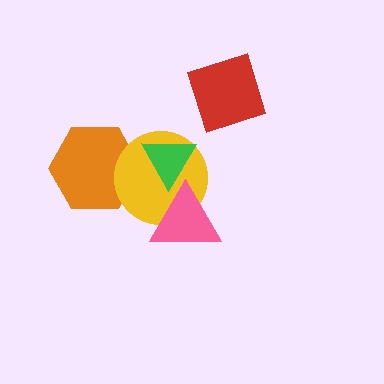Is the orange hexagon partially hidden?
Yes, it is partially covered by another shape.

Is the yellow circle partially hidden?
Yes, it is partially covered by another shape.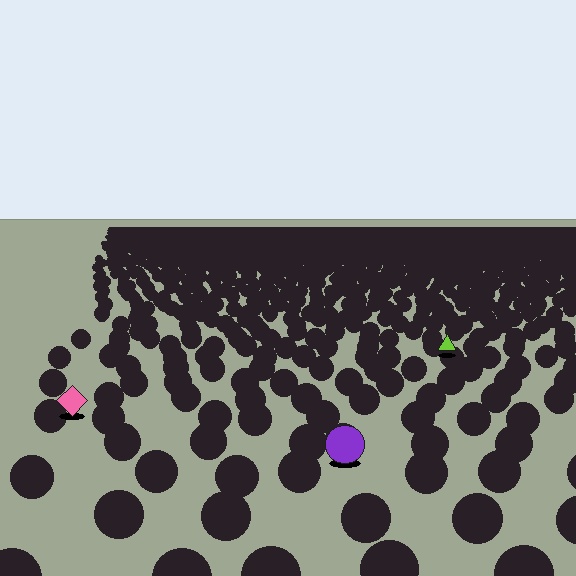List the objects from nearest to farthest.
From nearest to farthest: the purple circle, the pink diamond, the lime triangle.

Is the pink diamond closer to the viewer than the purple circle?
No. The purple circle is closer — you can tell from the texture gradient: the ground texture is coarser near it.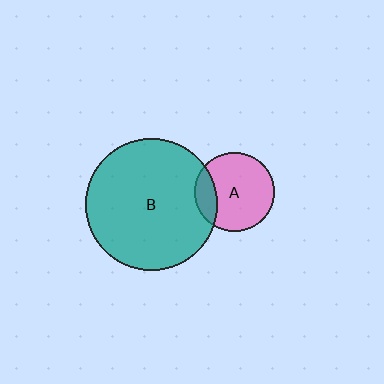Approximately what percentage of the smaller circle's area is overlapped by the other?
Approximately 20%.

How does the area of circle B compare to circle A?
Approximately 2.7 times.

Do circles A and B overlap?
Yes.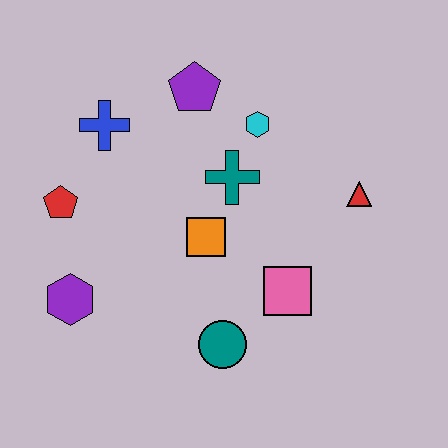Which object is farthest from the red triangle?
The purple hexagon is farthest from the red triangle.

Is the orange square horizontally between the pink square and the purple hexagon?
Yes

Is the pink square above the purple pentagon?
No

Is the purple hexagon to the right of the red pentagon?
Yes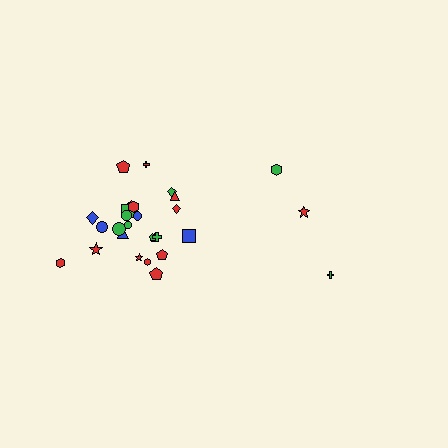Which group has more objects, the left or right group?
The left group.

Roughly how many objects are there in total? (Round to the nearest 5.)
Roughly 30 objects in total.